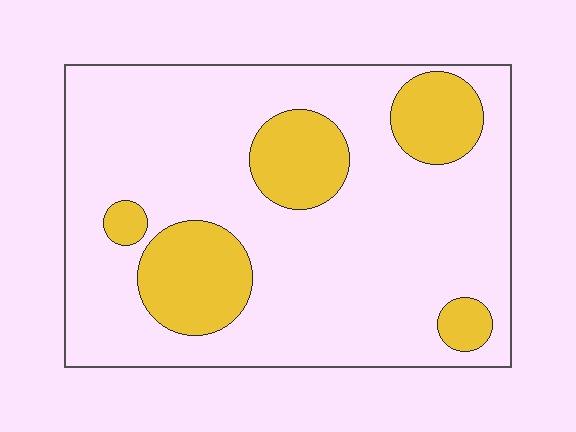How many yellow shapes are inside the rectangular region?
5.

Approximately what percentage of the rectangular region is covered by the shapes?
Approximately 20%.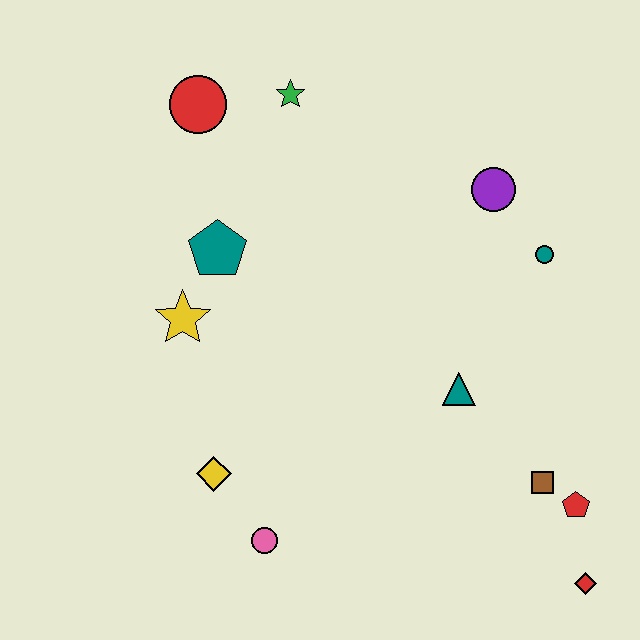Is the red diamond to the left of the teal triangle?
No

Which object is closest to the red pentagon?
The brown square is closest to the red pentagon.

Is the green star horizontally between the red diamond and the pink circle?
Yes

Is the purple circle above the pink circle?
Yes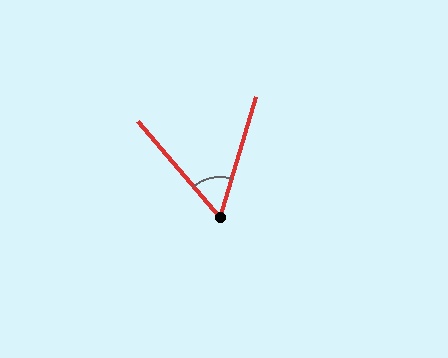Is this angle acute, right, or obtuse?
It is acute.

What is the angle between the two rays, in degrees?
Approximately 57 degrees.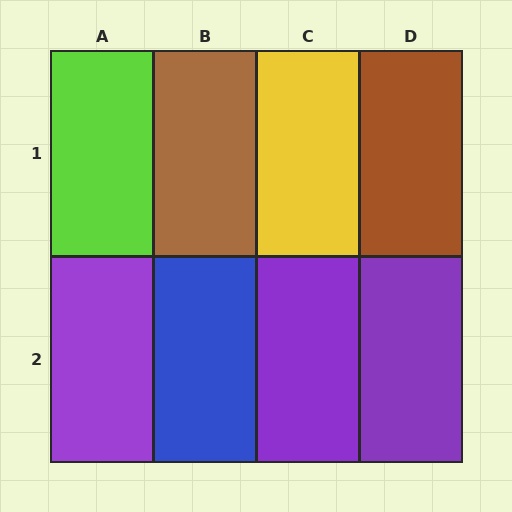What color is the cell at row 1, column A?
Lime.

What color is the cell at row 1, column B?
Brown.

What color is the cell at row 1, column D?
Brown.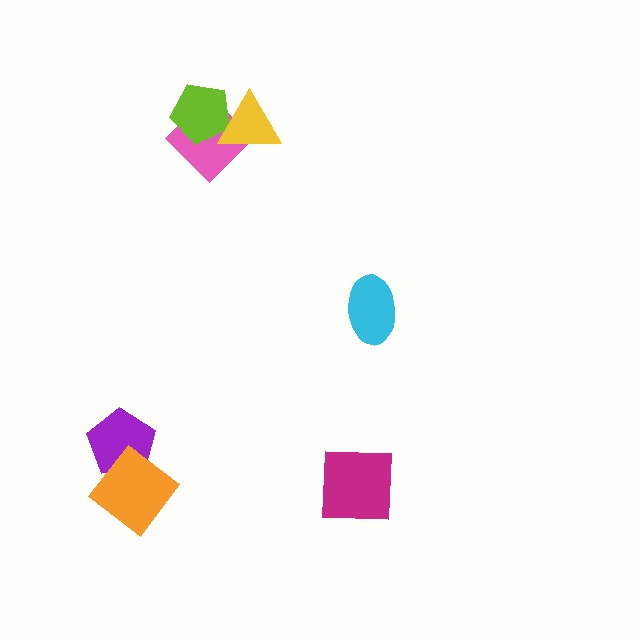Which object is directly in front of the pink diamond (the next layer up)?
The lime pentagon is directly in front of the pink diamond.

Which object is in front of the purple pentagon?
The orange diamond is in front of the purple pentagon.